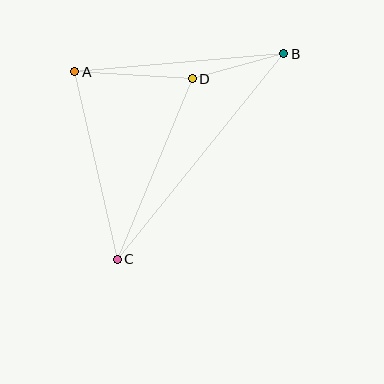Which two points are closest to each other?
Points B and D are closest to each other.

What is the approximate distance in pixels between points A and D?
The distance between A and D is approximately 118 pixels.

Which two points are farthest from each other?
Points B and C are farthest from each other.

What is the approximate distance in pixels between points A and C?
The distance between A and C is approximately 192 pixels.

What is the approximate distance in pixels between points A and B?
The distance between A and B is approximately 210 pixels.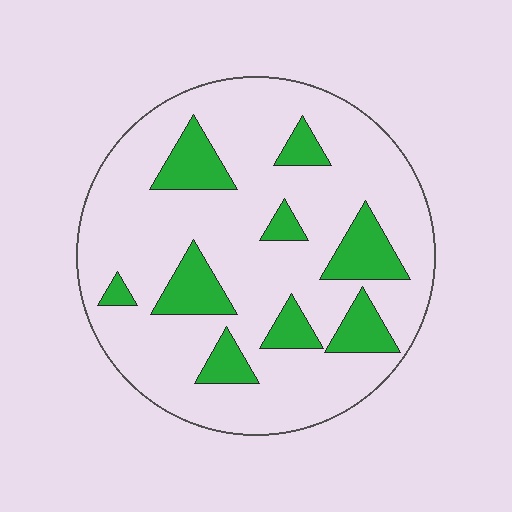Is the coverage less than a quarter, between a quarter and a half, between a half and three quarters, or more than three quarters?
Less than a quarter.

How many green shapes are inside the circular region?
9.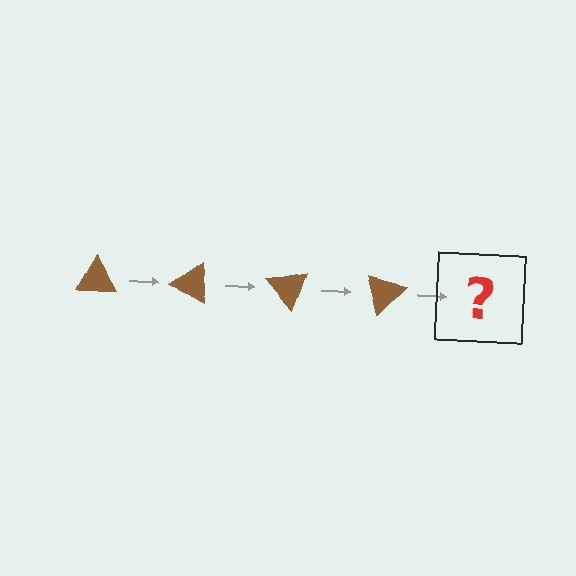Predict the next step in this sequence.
The next step is a brown triangle rotated 100 degrees.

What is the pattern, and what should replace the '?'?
The pattern is that the triangle rotates 25 degrees each step. The '?' should be a brown triangle rotated 100 degrees.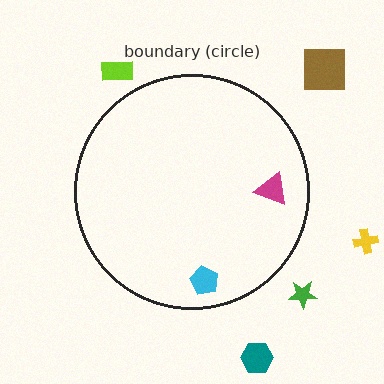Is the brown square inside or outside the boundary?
Outside.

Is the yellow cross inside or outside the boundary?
Outside.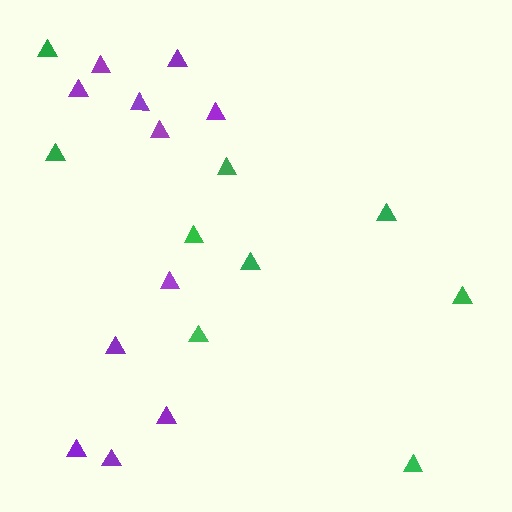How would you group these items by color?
There are 2 groups: one group of green triangles (9) and one group of purple triangles (11).